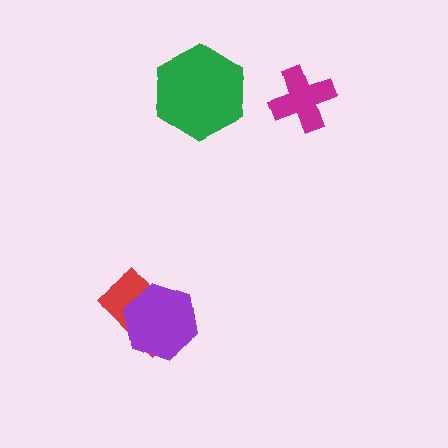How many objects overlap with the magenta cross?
0 objects overlap with the magenta cross.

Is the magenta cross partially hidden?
No, no other shape covers it.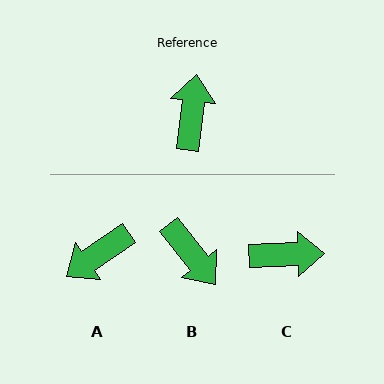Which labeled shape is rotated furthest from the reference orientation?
B, about 135 degrees away.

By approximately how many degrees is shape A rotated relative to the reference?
Approximately 131 degrees counter-clockwise.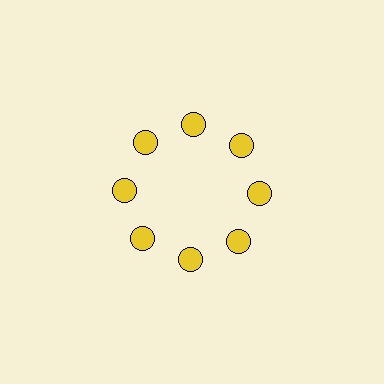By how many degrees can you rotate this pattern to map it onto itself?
The pattern maps onto itself every 45 degrees of rotation.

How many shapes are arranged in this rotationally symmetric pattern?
There are 8 shapes, arranged in 8 groups of 1.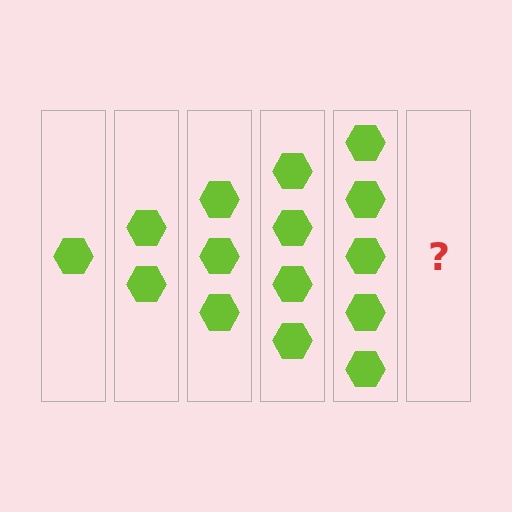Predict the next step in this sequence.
The next step is 6 hexagons.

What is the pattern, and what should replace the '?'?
The pattern is that each step adds one more hexagon. The '?' should be 6 hexagons.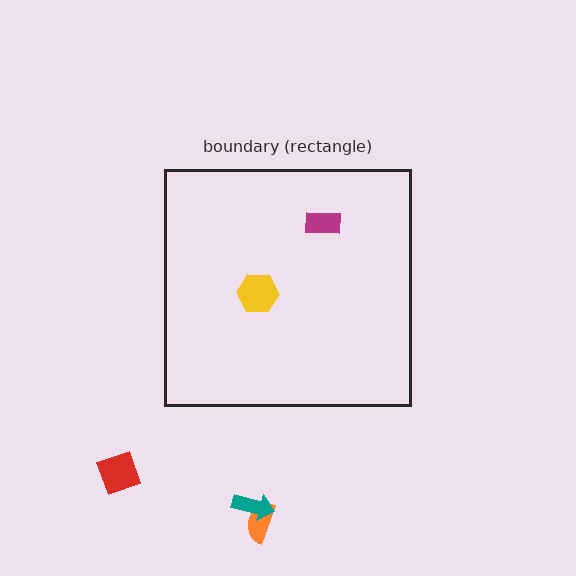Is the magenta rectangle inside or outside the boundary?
Inside.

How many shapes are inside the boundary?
2 inside, 3 outside.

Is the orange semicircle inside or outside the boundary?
Outside.